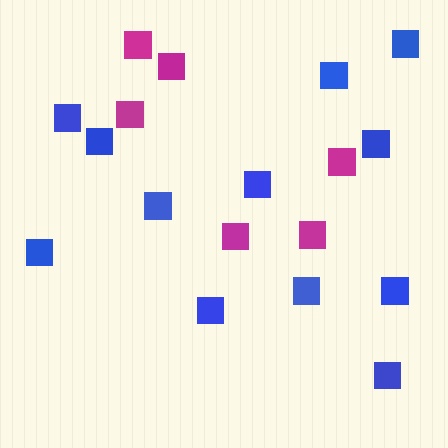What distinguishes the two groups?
There are 2 groups: one group of blue squares (12) and one group of magenta squares (6).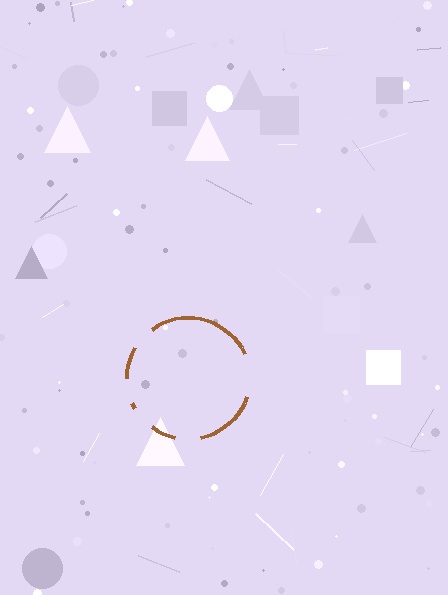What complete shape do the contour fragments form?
The contour fragments form a circle.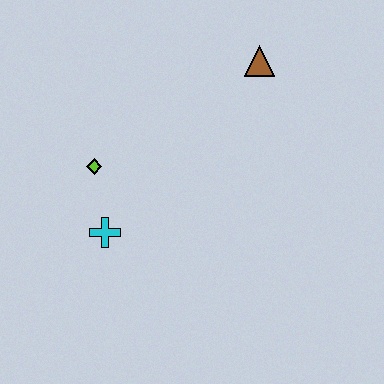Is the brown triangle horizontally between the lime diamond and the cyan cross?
No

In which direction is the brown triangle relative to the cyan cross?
The brown triangle is above the cyan cross.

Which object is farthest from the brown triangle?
The cyan cross is farthest from the brown triangle.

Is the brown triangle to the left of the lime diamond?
No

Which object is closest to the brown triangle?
The lime diamond is closest to the brown triangle.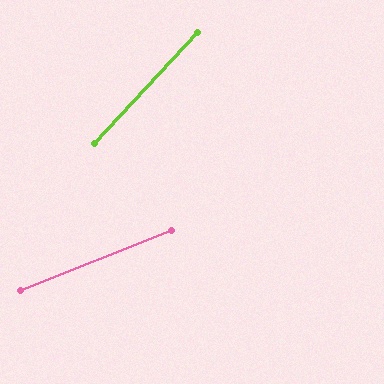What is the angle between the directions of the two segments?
Approximately 25 degrees.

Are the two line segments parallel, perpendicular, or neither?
Neither parallel nor perpendicular — they differ by about 25°.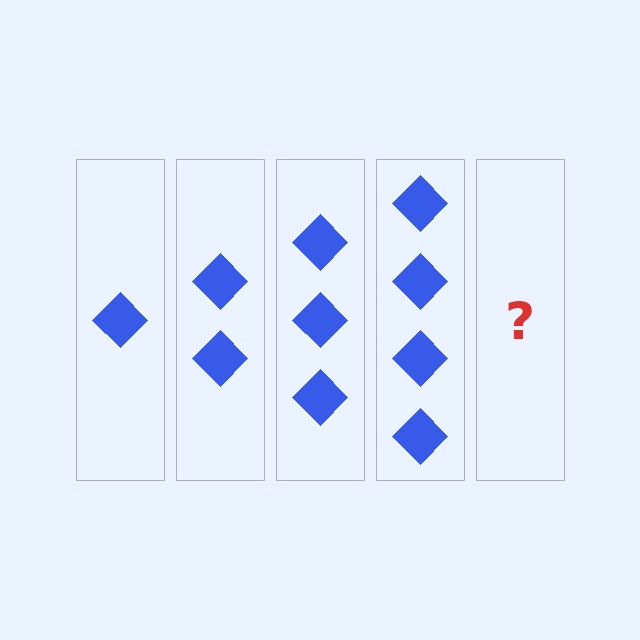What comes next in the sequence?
The next element should be 5 diamonds.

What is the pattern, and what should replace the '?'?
The pattern is that each step adds one more diamond. The '?' should be 5 diamonds.